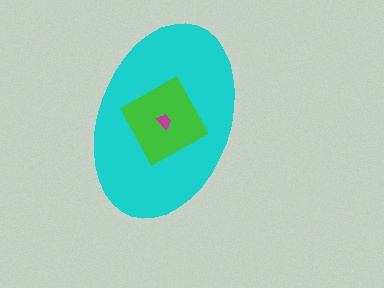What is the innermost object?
The magenta trapezoid.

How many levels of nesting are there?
3.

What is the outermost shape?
The cyan ellipse.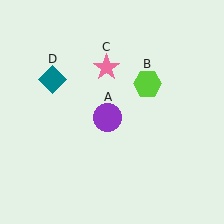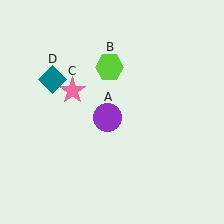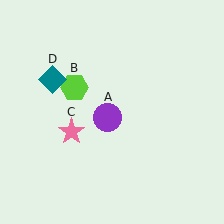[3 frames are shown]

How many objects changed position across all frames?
2 objects changed position: lime hexagon (object B), pink star (object C).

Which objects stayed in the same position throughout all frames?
Purple circle (object A) and teal diamond (object D) remained stationary.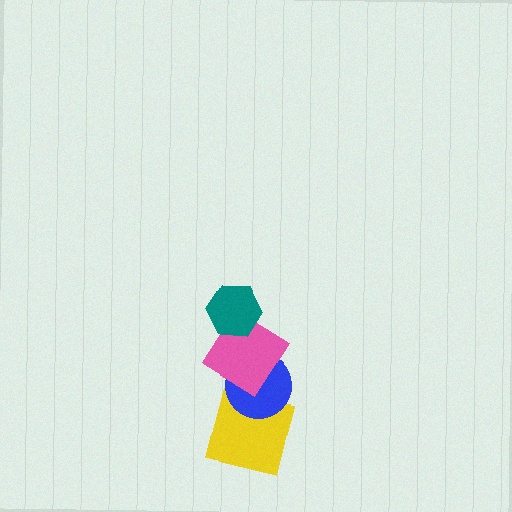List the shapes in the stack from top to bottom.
From top to bottom: the teal hexagon, the pink diamond, the blue circle, the yellow square.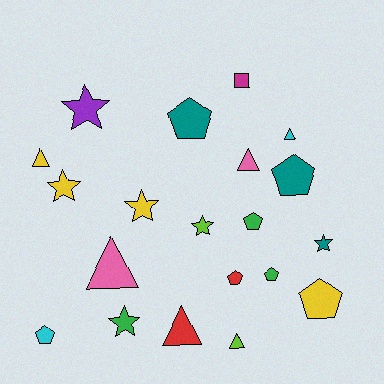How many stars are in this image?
There are 6 stars.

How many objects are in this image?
There are 20 objects.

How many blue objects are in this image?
There are no blue objects.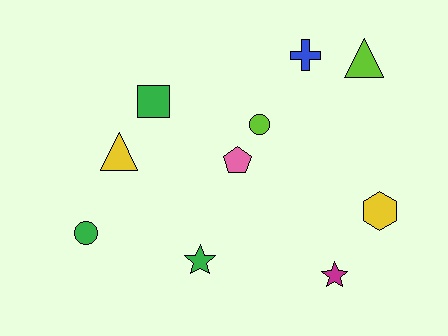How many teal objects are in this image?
There are no teal objects.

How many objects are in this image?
There are 10 objects.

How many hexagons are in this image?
There is 1 hexagon.